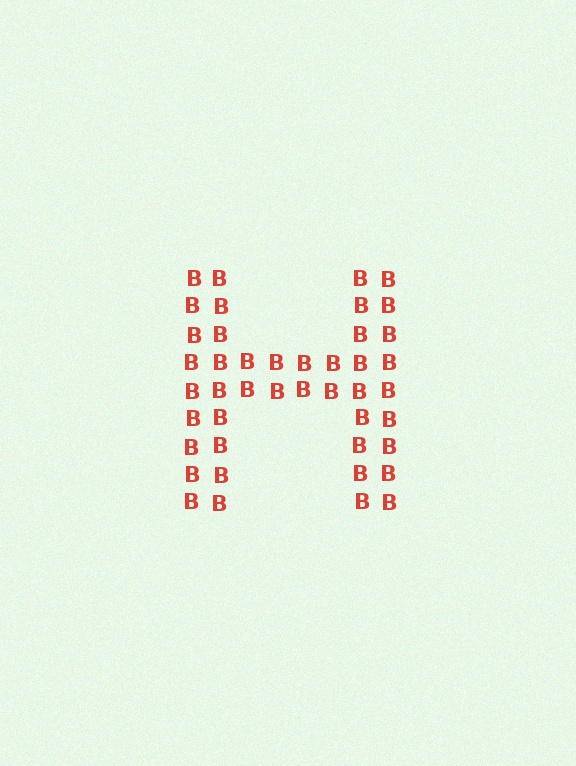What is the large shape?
The large shape is the letter H.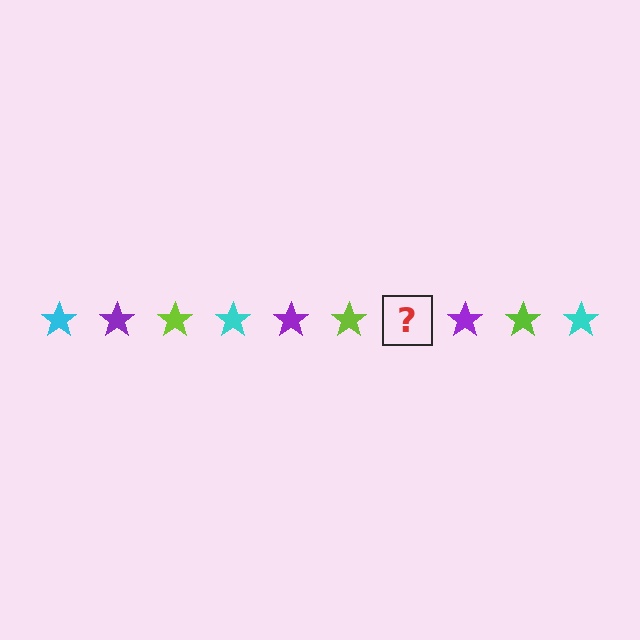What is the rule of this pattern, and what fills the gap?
The rule is that the pattern cycles through cyan, purple, lime stars. The gap should be filled with a cyan star.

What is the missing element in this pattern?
The missing element is a cyan star.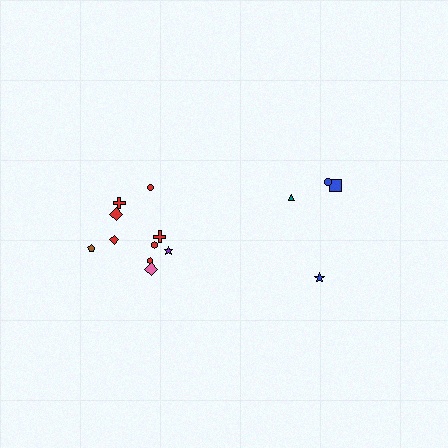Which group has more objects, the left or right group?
The left group.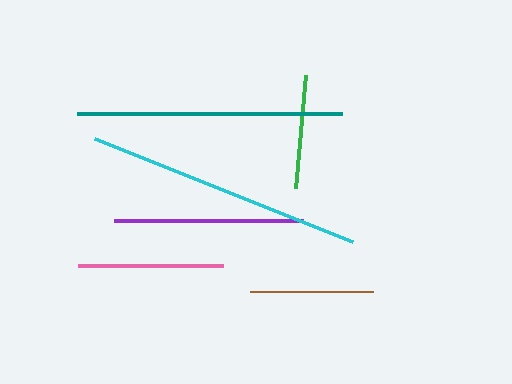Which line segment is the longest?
The cyan line is the longest at approximately 278 pixels.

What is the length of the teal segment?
The teal segment is approximately 265 pixels long.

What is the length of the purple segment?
The purple segment is approximately 189 pixels long.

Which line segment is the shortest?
The green line is the shortest at approximately 114 pixels.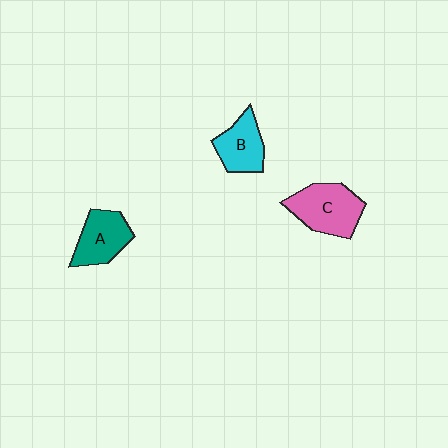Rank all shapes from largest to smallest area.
From largest to smallest: C (pink), A (teal), B (cyan).